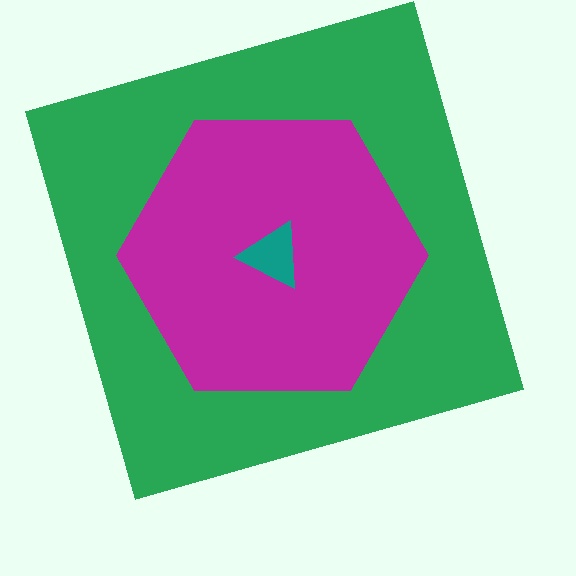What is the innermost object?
The teal triangle.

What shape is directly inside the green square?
The magenta hexagon.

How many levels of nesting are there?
3.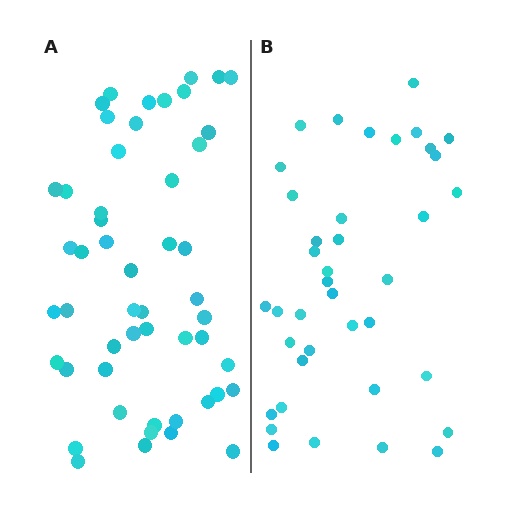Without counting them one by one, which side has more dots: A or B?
Region A (the left region) has more dots.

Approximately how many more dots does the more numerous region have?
Region A has roughly 12 or so more dots than region B.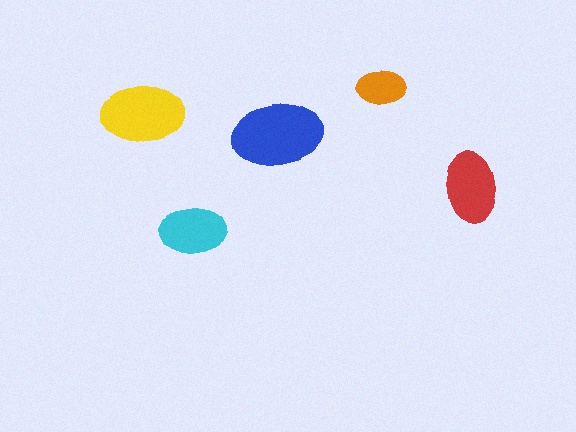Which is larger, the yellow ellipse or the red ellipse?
The yellow one.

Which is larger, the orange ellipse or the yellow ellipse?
The yellow one.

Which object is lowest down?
The cyan ellipse is bottommost.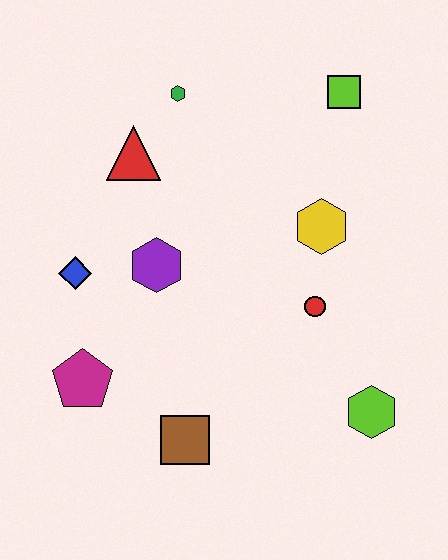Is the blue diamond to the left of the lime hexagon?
Yes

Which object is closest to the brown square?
The magenta pentagon is closest to the brown square.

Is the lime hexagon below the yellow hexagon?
Yes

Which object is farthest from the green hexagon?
The lime hexagon is farthest from the green hexagon.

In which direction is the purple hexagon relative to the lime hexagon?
The purple hexagon is to the left of the lime hexagon.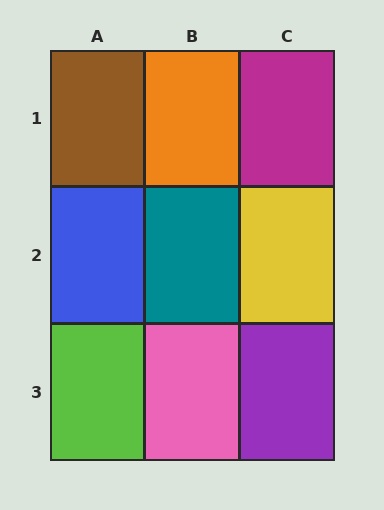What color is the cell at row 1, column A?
Brown.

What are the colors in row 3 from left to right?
Lime, pink, purple.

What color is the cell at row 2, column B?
Teal.